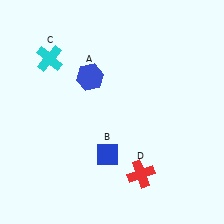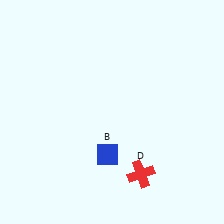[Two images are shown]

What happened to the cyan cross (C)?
The cyan cross (C) was removed in Image 2. It was in the top-left area of Image 1.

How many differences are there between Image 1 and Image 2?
There are 2 differences between the two images.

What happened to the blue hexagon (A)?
The blue hexagon (A) was removed in Image 2. It was in the top-left area of Image 1.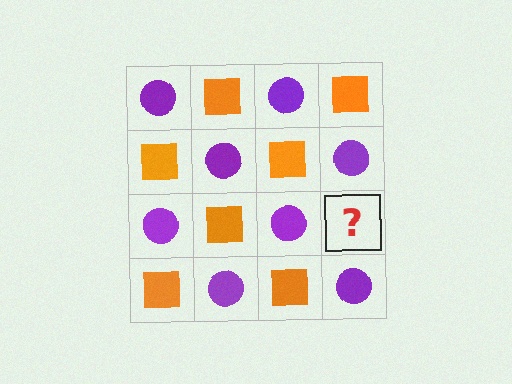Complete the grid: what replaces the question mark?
The question mark should be replaced with an orange square.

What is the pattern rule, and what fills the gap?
The rule is that it alternates purple circle and orange square in a checkerboard pattern. The gap should be filled with an orange square.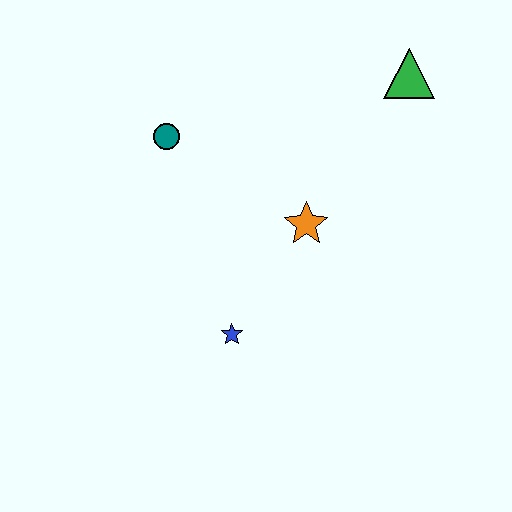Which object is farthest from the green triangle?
The blue star is farthest from the green triangle.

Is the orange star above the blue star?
Yes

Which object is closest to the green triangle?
The orange star is closest to the green triangle.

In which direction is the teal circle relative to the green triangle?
The teal circle is to the left of the green triangle.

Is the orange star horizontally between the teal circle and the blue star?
No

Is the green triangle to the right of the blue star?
Yes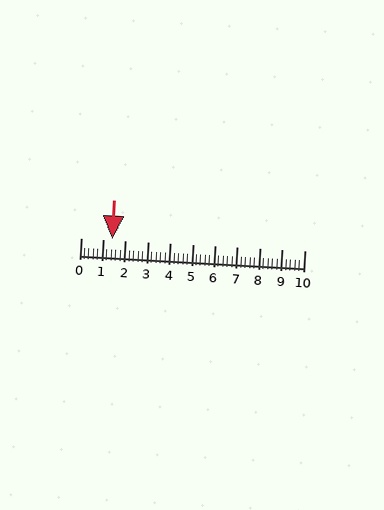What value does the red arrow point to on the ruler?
The red arrow points to approximately 1.4.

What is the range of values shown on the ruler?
The ruler shows values from 0 to 10.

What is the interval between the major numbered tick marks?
The major tick marks are spaced 1 units apart.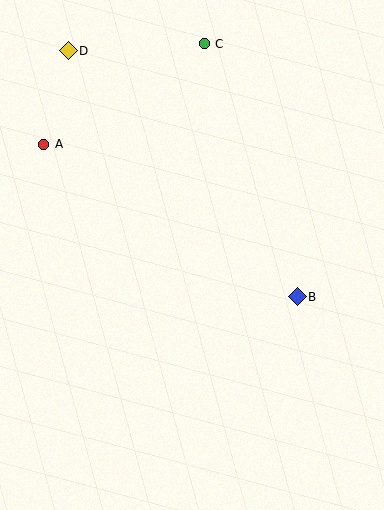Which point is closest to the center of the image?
Point B at (297, 297) is closest to the center.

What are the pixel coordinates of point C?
Point C is at (204, 44).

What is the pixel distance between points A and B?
The distance between A and B is 296 pixels.